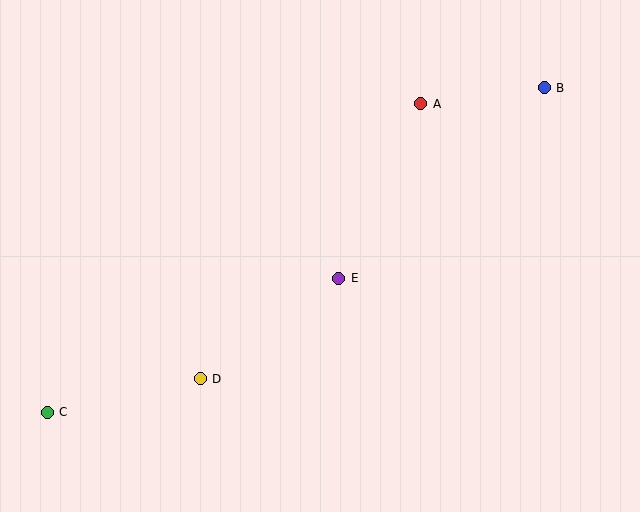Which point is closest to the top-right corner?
Point B is closest to the top-right corner.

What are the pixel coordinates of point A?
Point A is at (421, 104).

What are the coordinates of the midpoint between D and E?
The midpoint between D and E is at (270, 328).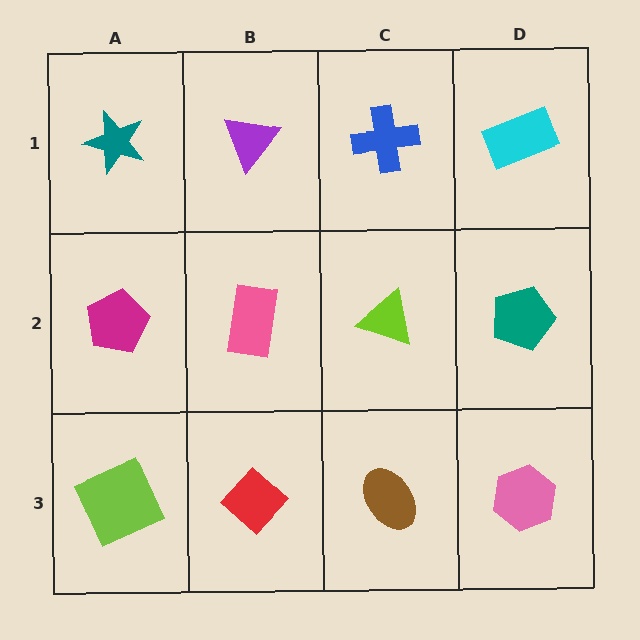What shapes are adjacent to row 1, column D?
A teal pentagon (row 2, column D), a blue cross (row 1, column C).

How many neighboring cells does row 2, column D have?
3.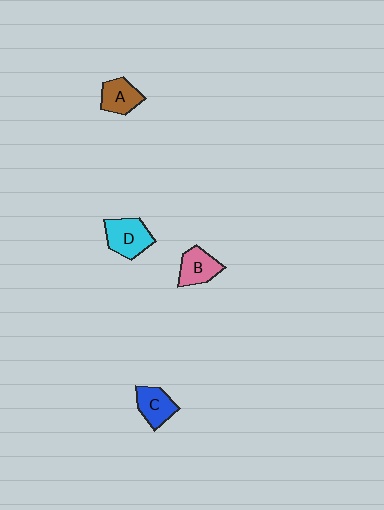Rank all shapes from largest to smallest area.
From largest to smallest: D (cyan), B (pink), C (blue), A (brown).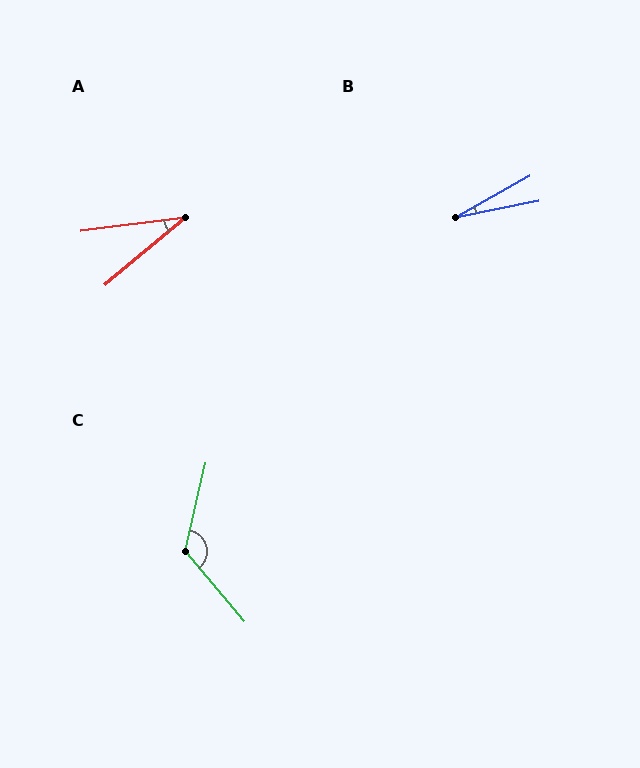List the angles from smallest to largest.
B (18°), A (33°), C (127°).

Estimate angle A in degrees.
Approximately 33 degrees.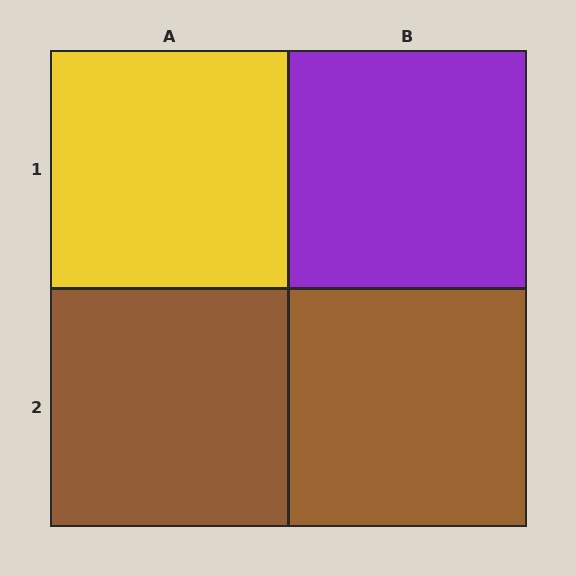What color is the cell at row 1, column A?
Yellow.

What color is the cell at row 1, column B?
Purple.